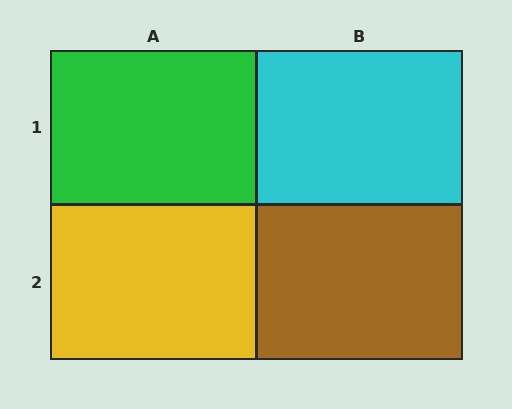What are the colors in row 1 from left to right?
Green, cyan.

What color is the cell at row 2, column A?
Yellow.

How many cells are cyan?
1 cell is cyan.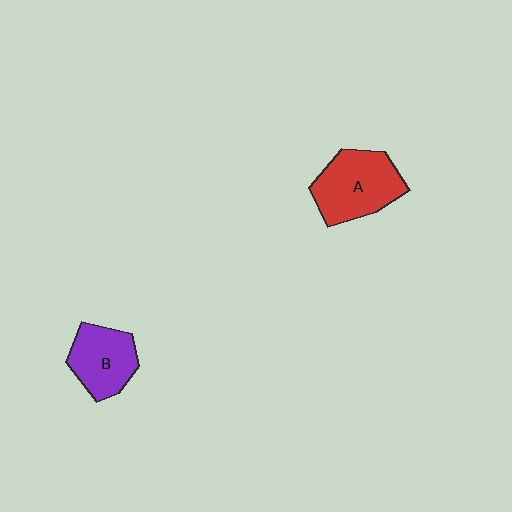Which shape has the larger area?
Shape A (red).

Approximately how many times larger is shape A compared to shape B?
Approximately 1.3 times.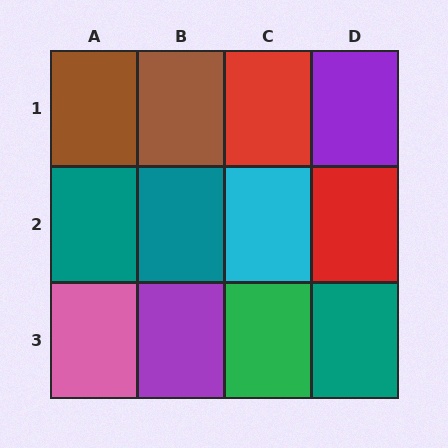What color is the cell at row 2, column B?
Teal.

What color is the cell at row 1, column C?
Red.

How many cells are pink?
1 cell is pink.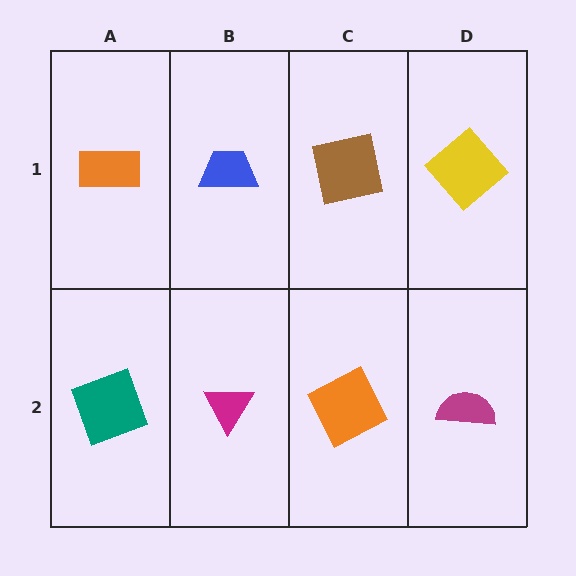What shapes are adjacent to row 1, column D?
A magenta semicircle (row 2, column D), a brown square (row 1, column C).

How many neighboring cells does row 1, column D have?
2.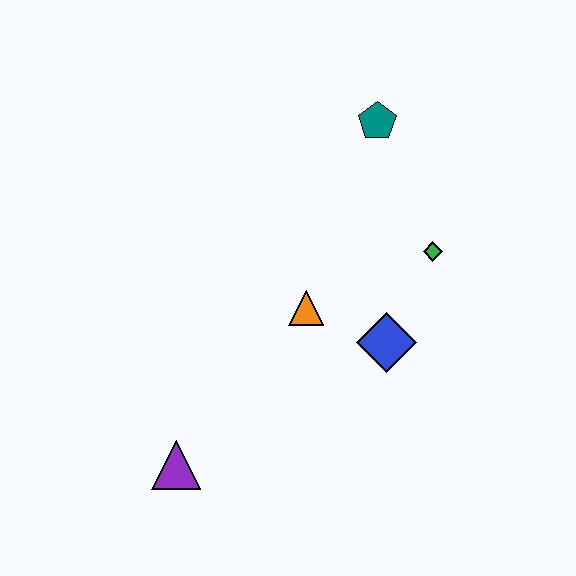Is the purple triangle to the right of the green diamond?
No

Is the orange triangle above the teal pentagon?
No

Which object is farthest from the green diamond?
The purple triangle is farthest from the green diamond.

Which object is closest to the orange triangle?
The blue diamond is closest to the orange triangle.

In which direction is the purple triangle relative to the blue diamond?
The purple triangle is to the left of the blue diamond.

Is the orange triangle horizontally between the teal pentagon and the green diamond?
No